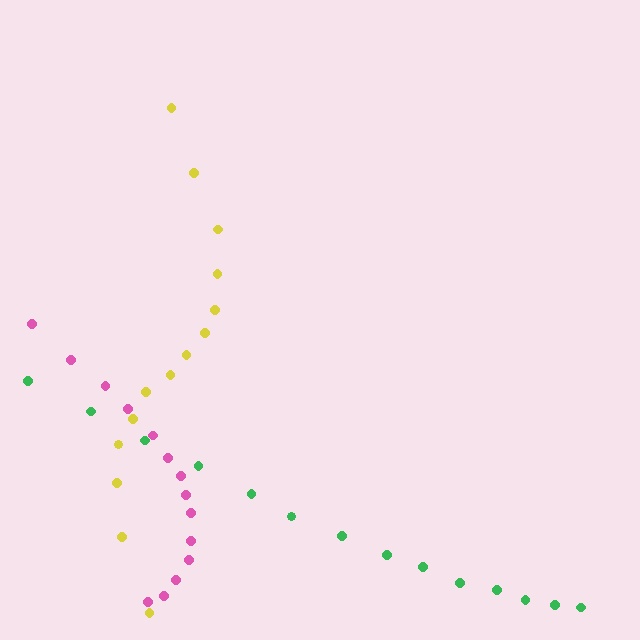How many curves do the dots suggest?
There are 3 distinct paths.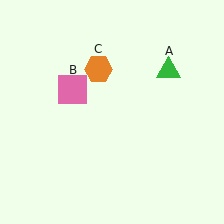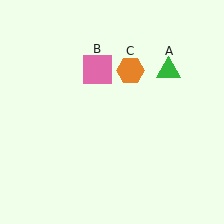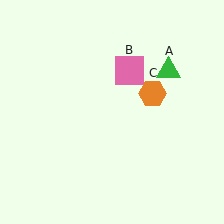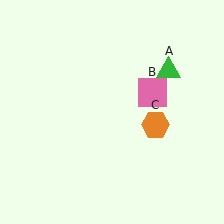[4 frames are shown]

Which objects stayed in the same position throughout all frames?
Green triangle (object A) remained stationary.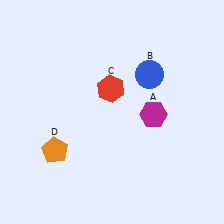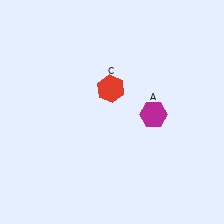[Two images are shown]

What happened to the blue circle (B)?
The blue circle (B) was removed in Image 2. It was in the top-right area of Image 1.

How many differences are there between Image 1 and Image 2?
There are 2 differences between the two images.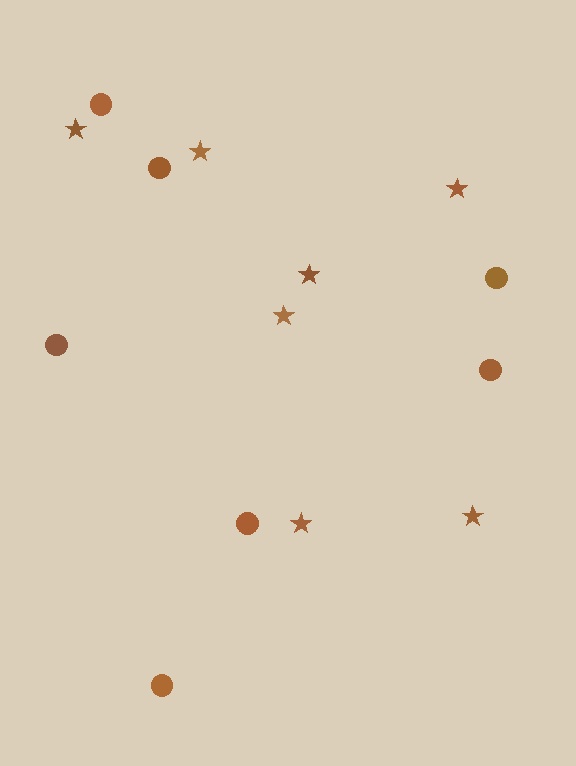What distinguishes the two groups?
There are 2 groups: one group of circles (7) and one group of stars (7).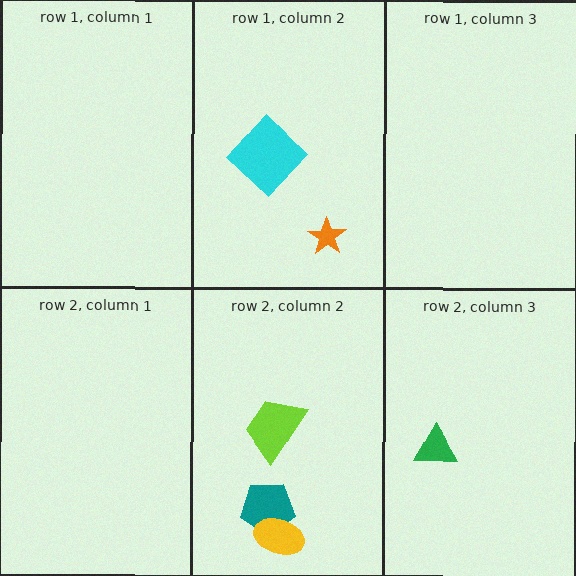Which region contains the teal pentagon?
The row 2, column 2 region.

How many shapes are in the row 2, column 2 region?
3.